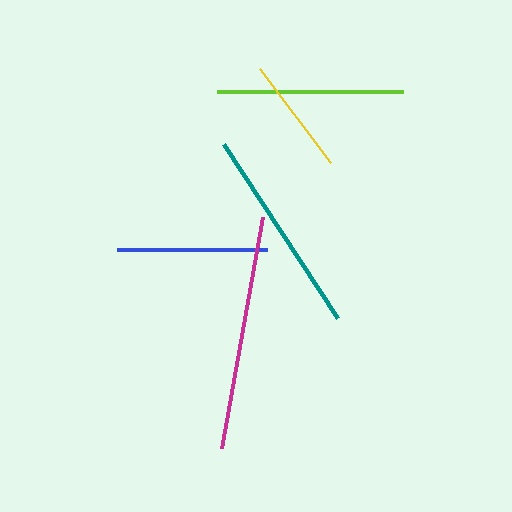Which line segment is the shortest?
The yellow line is the shortest at approximately 117 pixels.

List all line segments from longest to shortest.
From longest to shortest: magenta, teal, lime, blue, yellow.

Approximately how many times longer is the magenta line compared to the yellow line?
The magenta line is approximately 2.0 times the length of the yellow line.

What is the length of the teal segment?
The teal segment is approximately 208 pixels long.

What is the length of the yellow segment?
The yellow segment is approximately 117 pixels long.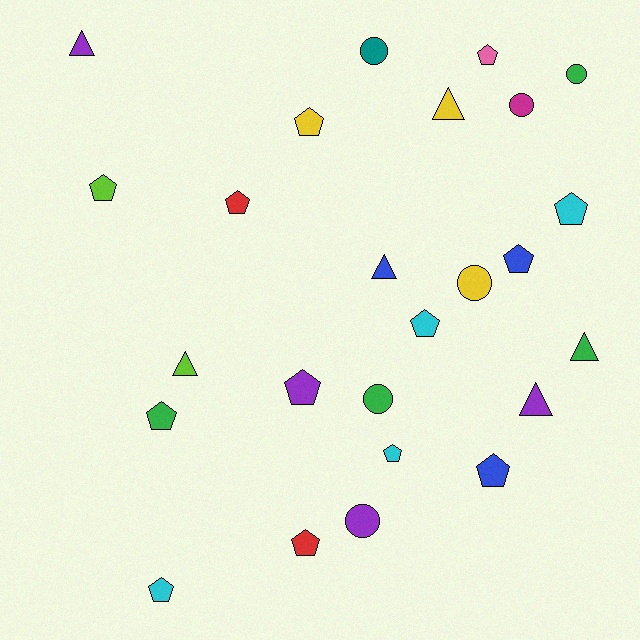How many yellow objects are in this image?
There are 3 yellow objects.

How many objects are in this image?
There are 25 objects.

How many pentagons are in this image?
There are 13 pentagons.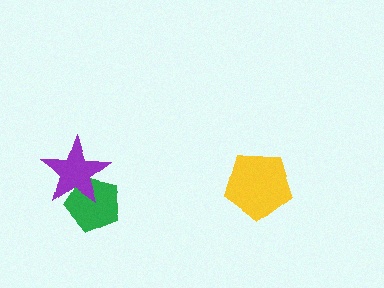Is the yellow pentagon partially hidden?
No, no other shape covers it.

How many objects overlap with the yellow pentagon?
0 objects overlap with the yellow pentagon.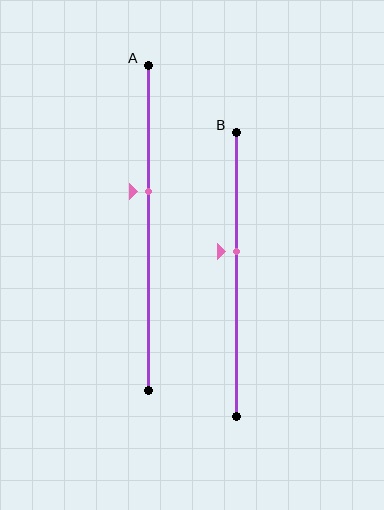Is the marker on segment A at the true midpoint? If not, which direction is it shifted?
No, the marker on segment A is shifted upward by about 11% of the segment length.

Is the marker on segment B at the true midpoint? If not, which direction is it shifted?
No, the marker on segment B is shifted upward by about 8% of the segment length.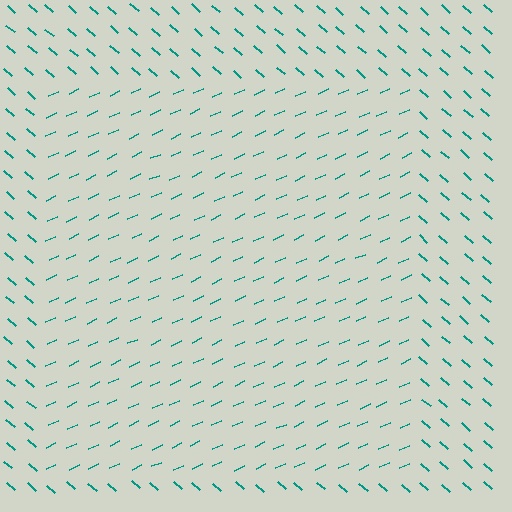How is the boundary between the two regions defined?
The boundary is defined purely by a change in line orientation (approximately 65 degrees difference). All lines are the same color and thickness.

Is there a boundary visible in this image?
Yes, there is a texture boundary formed by a change in line orientation.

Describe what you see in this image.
The image is filled with small teal line segments. A rectangle region in the image has lines oriented differently from the surrounding lines, creating a visible texture boundary.